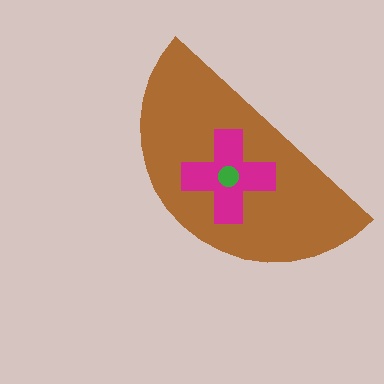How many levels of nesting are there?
3.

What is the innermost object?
The green circle.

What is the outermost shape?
The brown semicircle.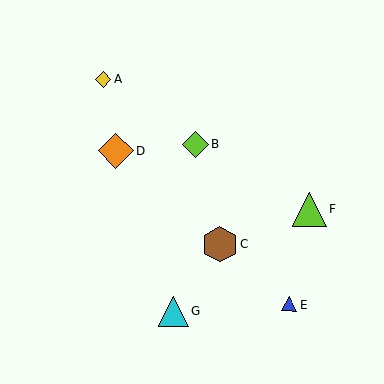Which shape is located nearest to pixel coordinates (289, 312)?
The blue triangle (labeled E) at (290, 304) is nearest to that location.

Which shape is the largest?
The brown hexagon (labeled C) is the largest.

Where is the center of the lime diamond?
The center of the lime diamond is at (195, 144).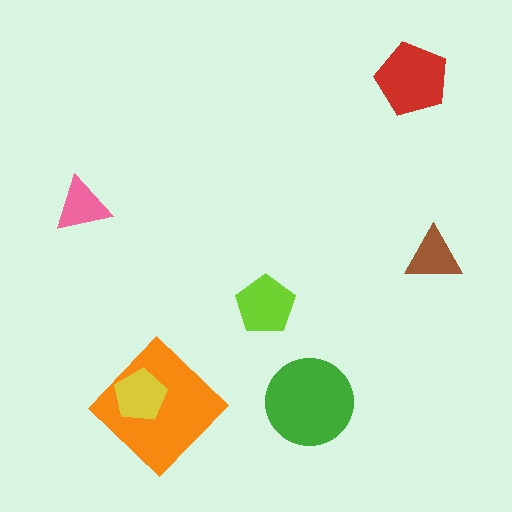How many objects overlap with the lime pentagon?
0 objects overlap with the lime pentagon.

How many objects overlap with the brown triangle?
0 objects overlap with the brown triangle.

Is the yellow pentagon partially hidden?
No, no other shape covers it.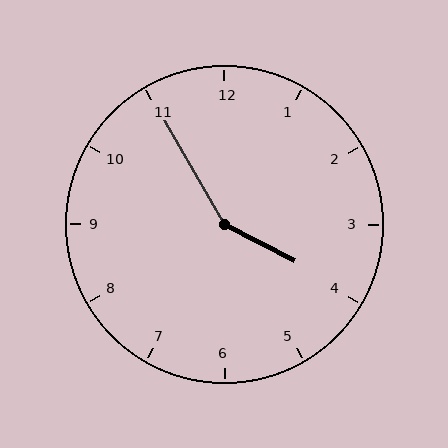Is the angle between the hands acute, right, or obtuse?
It is obtuse.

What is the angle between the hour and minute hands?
Approximately 148 degrees.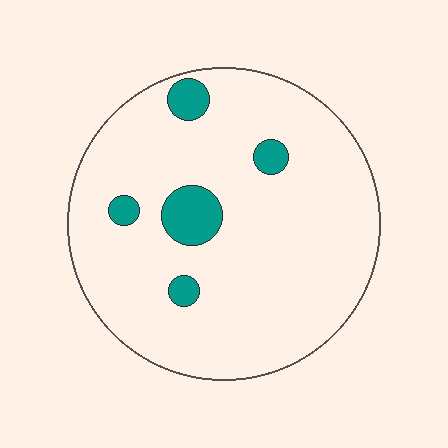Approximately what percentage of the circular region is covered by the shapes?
Approximately 10%.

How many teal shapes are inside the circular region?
5.